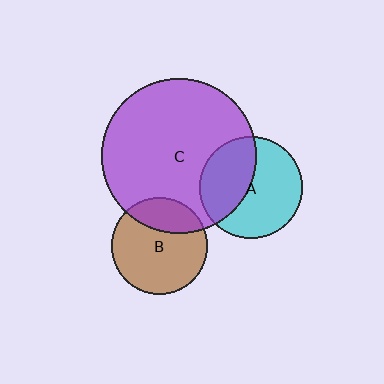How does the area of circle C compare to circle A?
Approximately 2.3 times.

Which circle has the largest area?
Circle C (purple).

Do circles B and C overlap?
Yes.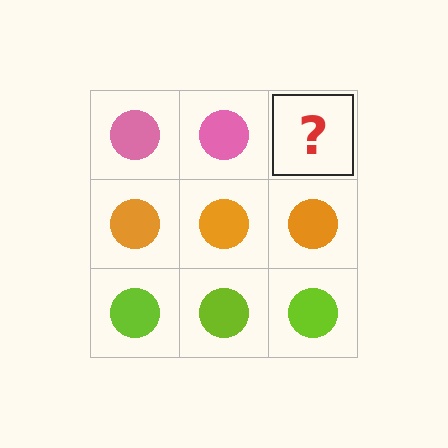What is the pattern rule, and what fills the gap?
The rule is that each row has a consistent color. The gap should be filled with a pink circle.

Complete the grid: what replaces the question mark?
The question mark should be replaced with a pink circle.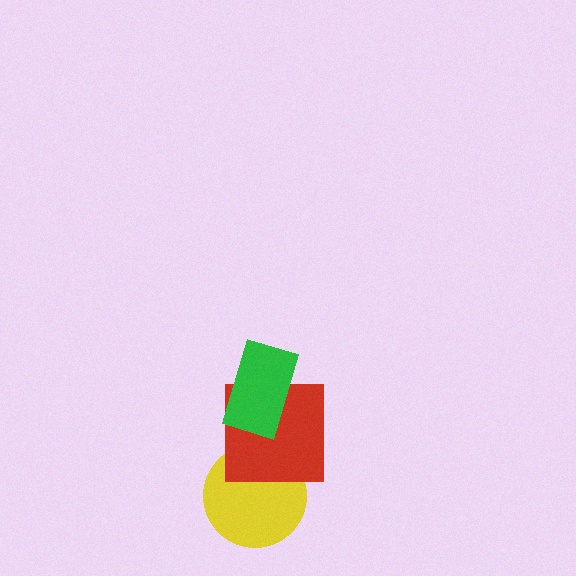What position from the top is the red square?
The red square is 2nd from the top.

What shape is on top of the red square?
The green rectangle is on top of the red square.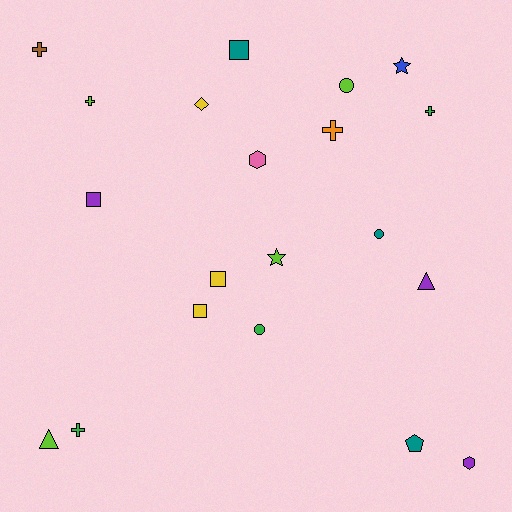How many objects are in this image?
There are 20 objects.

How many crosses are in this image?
There are 5 crosses.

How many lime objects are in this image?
There are 4 lime objects.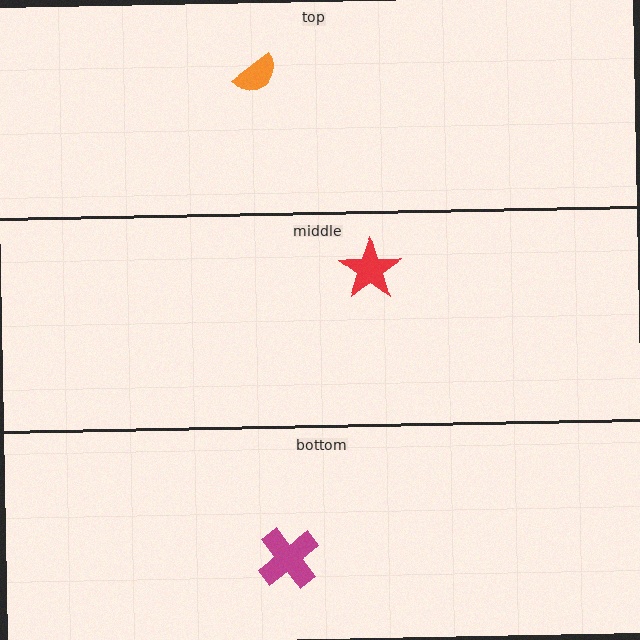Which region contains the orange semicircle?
The top region.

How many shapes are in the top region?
1.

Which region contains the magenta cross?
The bottom region.